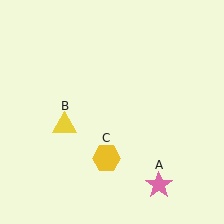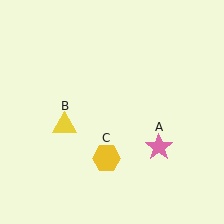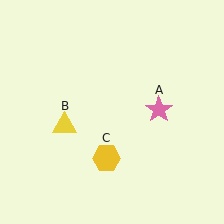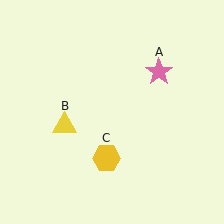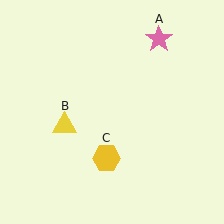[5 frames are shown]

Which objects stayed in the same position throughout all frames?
Yellow triangle (object B) and yellow hexagon (object C) remained stationary.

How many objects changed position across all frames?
1 object changed position: pink star (object A).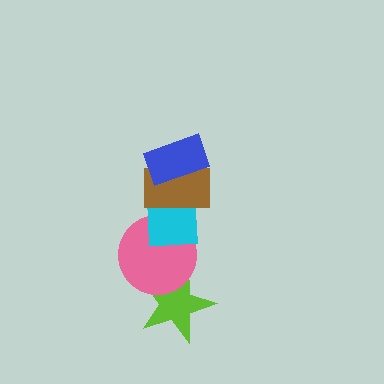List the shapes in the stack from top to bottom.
From top to bottom: the blue rectangle, the brown rectangle, the cyan square, the pink circle, the lime star.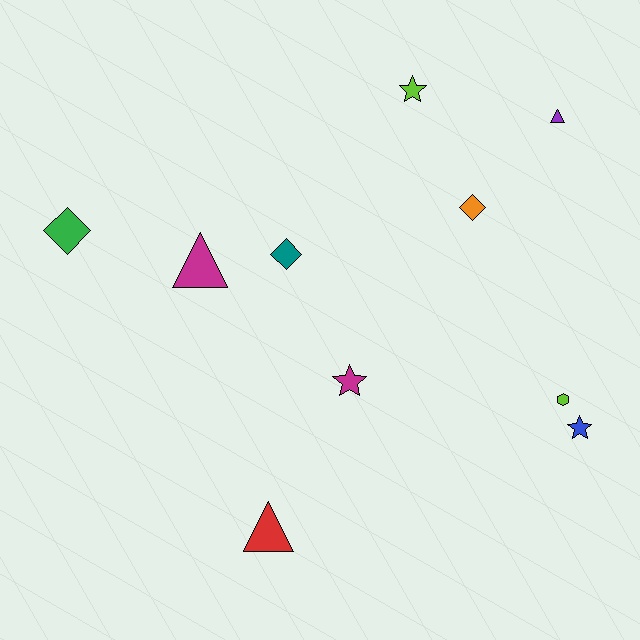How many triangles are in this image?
There are 3 triangles.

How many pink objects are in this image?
There are no pink objects.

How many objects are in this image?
There are 10 objects.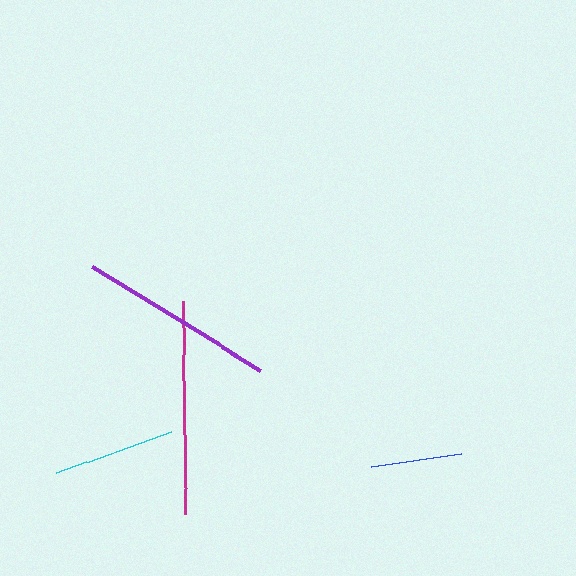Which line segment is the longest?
The magenta line is the longest at approximately 212 pixels.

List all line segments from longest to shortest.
From longest to shortest: magenta, purple, cyan, blue.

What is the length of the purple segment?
The purple segment is approximately 198 pixels long.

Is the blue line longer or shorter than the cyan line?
The cyan line is longer than the blue line.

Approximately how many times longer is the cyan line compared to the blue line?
The cyan line is approximately 1.3 times the length of the blue line.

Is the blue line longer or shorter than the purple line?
The purple line is longer than the blue line.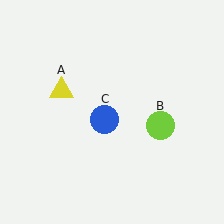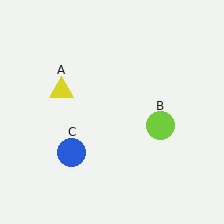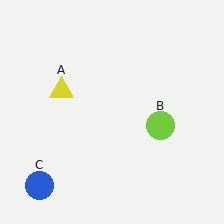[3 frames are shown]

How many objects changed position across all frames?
1 object changed position: blue circle (object C).